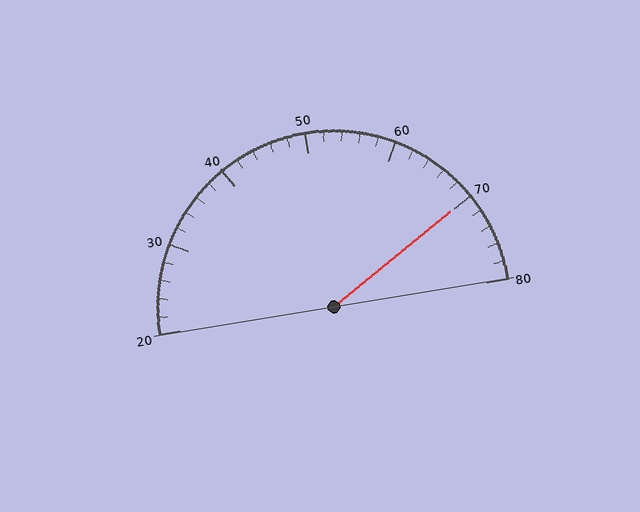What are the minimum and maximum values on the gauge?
The gauge ranges from 20 to 80.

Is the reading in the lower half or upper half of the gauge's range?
The reading is in the upper half of the range (20 to 80).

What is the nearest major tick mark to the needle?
The nearest major tick mark is 70.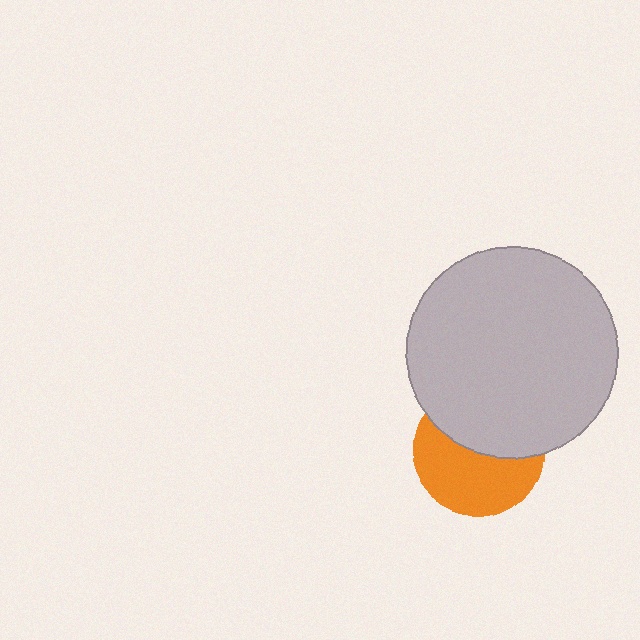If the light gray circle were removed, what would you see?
You would see the complete orange circle.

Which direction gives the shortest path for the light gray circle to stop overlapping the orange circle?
Moving up gives the shortest separation.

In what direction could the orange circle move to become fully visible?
The orange circle could move down. That would shift it out from behind the light gray circle entirely.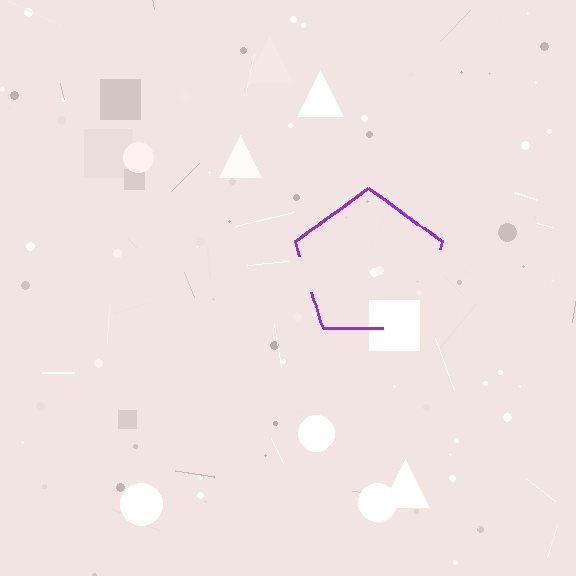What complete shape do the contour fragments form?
The contour fragments form a pentagon.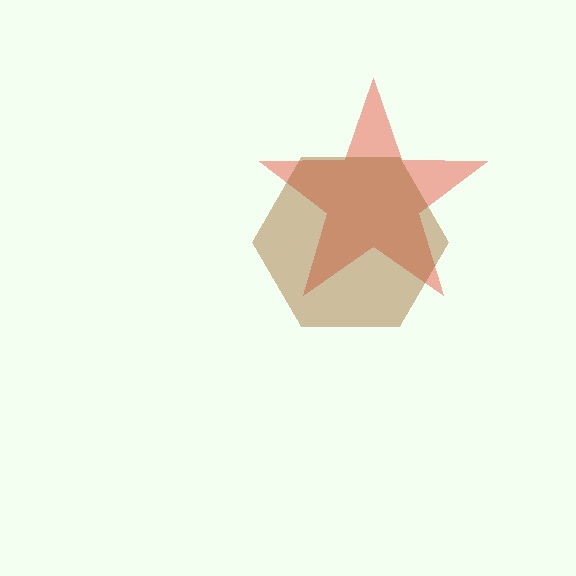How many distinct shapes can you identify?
There are 2 distinct shapes: a red star, a brown hexagon.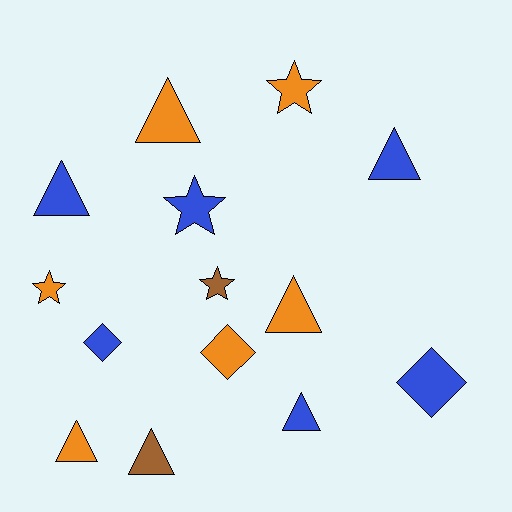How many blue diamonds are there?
There are 2 blue diamonds.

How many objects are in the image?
There are 14 objects.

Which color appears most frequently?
Blue, with 6 objects.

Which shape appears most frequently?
Triangle, with 7 objects.